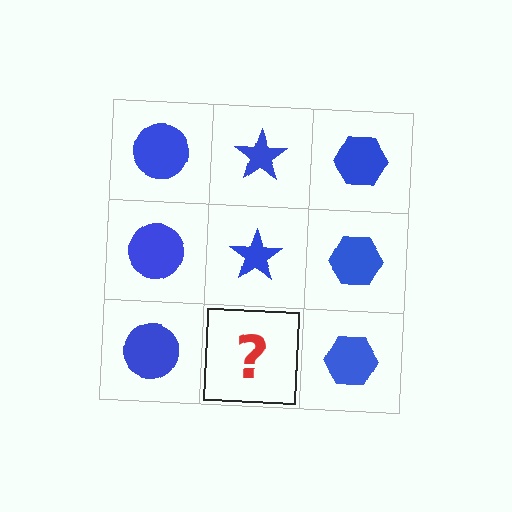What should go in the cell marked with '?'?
The missing cell should contain a blue star.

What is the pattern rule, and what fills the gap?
The rule is that each column has a consistent shape. The gap should be filled with a blue star.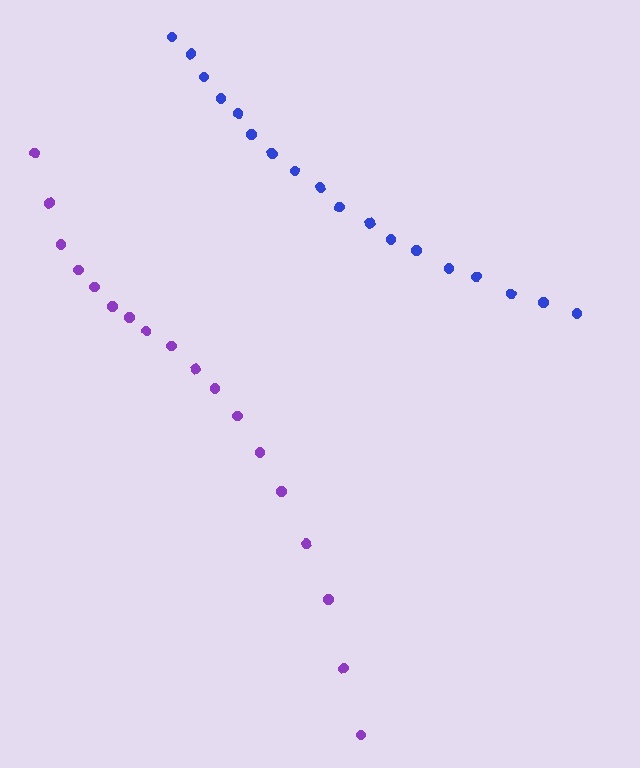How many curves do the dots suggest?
There are 2 distinct paths.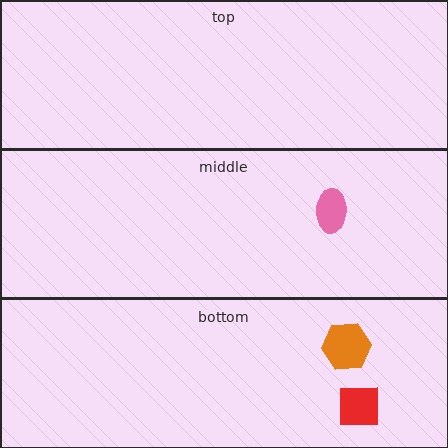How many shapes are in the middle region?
1.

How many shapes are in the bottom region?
2.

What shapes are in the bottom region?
The red square, the orange hexagon.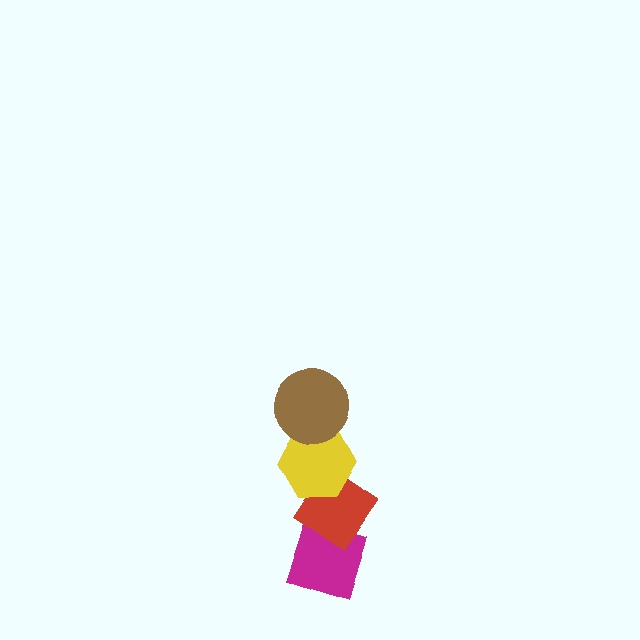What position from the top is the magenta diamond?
The magenta diamond is 4th from the top.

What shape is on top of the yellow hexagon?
The brown circle is on top of the yellow hexagon.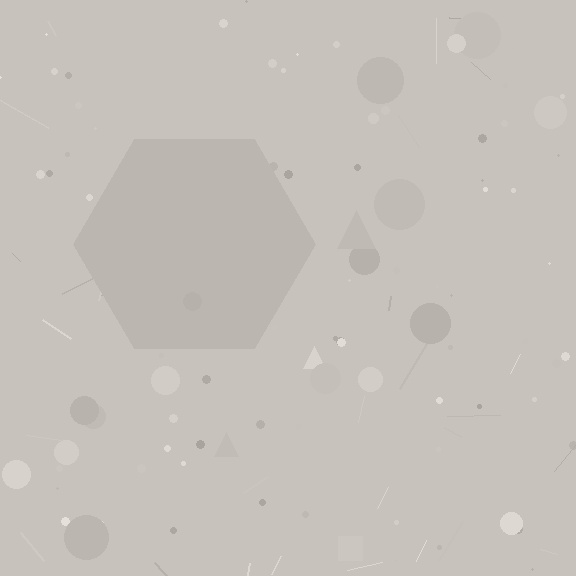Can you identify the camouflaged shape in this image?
The camouflaged shape is a hexagon.